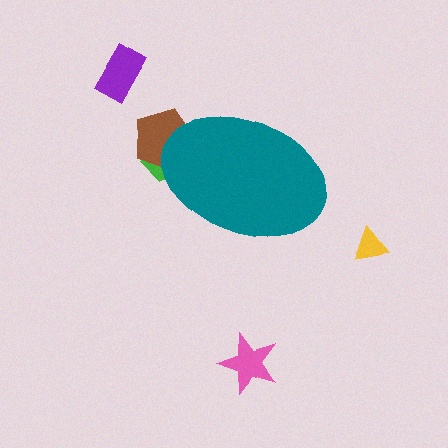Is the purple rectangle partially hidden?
No, the purple rectangle is fully visible.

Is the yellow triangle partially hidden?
No, the yellow triangle is fully visible.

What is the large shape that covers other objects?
A teal ellipse.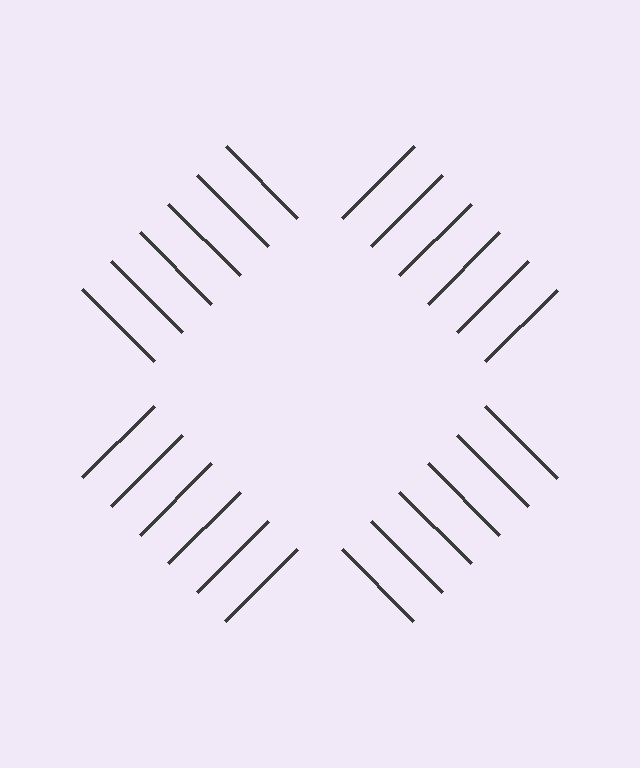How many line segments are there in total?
24 — 6 along each of the 4 edges.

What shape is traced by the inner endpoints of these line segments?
An illusory square — the line segments terminate on its edges but no continuous stroke is drawn.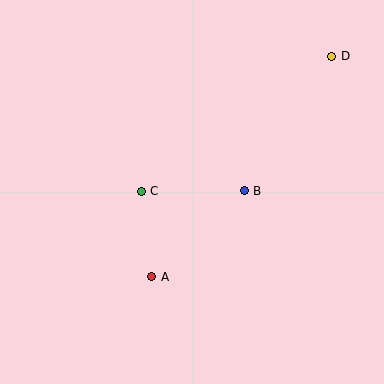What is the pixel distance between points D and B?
The distance between D and B is 160 pixels.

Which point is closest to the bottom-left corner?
Point A is closest to the bottom-left corner.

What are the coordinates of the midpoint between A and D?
The midpoint between A and D is at (242, 166).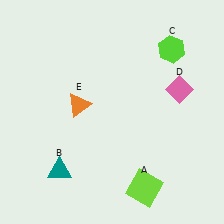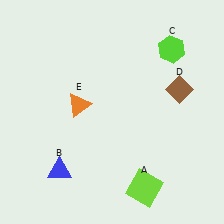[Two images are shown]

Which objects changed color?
B changed from teal to blue. D changed from pink to brown.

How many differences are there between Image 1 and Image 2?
There are 2 differences between the two images.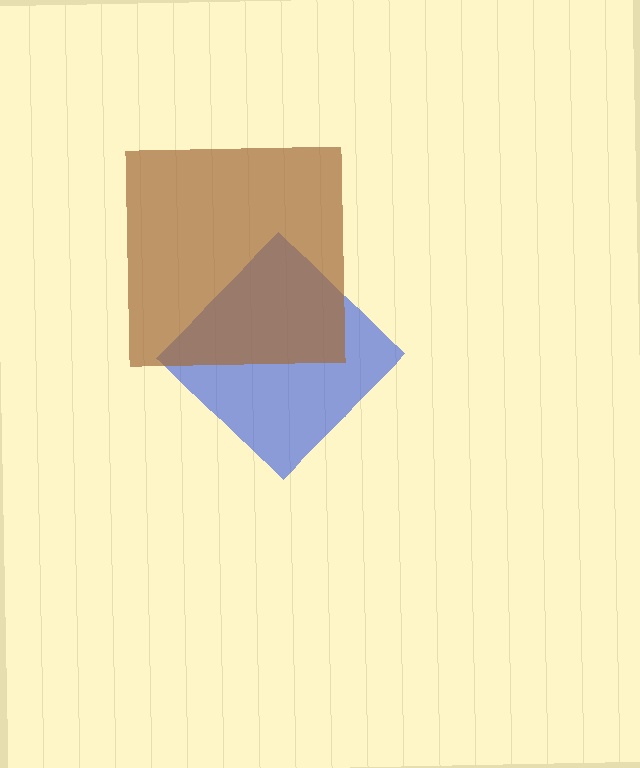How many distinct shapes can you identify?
There are 2 distinct shapes: a blue diamond, a brown square.